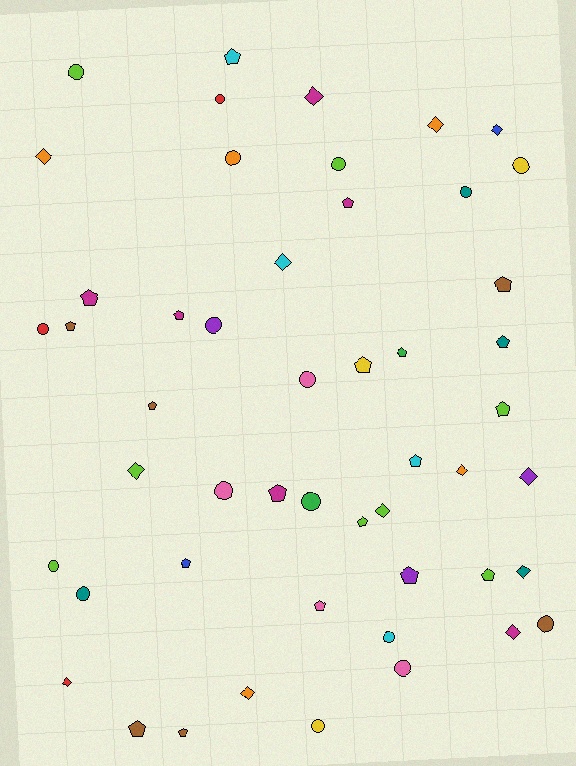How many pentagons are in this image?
There are 20 pentagons.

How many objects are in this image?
There are 50 objects.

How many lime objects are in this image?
There are 8 lime objects.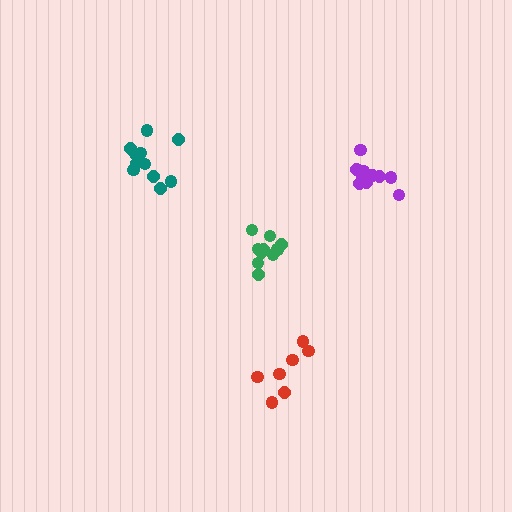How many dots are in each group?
Group 1: 7 dots, Group 2: 11 dots, Group 3: 11 dots, Group 4: 11 dots (40 total).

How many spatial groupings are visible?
There are 4 spatial groupings.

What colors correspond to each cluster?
The clusters are colored: red, green, purple, teal.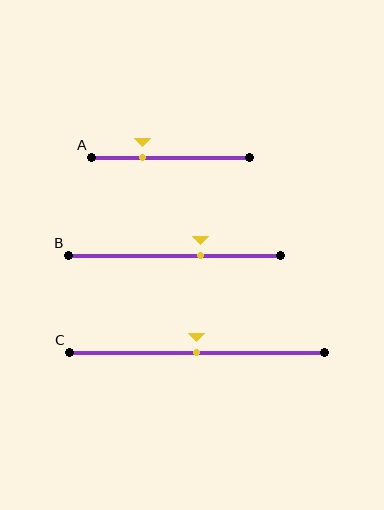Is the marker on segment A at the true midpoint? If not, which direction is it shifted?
No, the marker on segment A is shifted to the left by about 18% of the segment length.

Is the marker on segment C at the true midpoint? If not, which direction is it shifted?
Yes, the marker on segment C is at the true midpoint.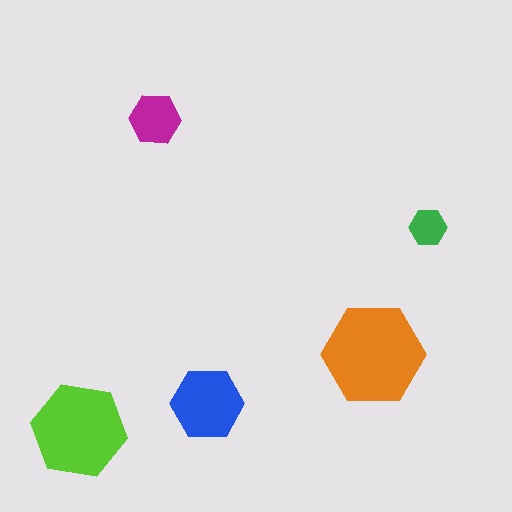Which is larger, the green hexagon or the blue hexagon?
The blue one.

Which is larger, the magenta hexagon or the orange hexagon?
The orange one.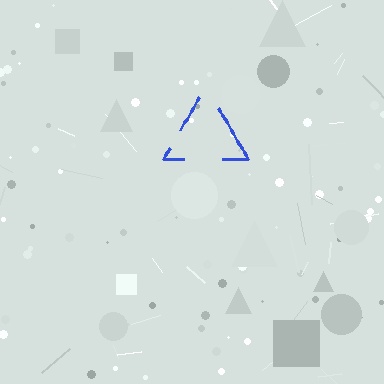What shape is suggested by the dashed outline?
The dashed outline suggests a triangle.